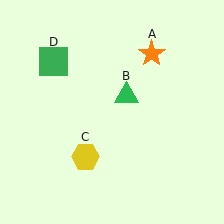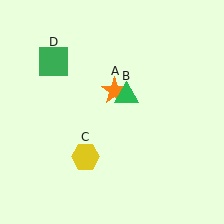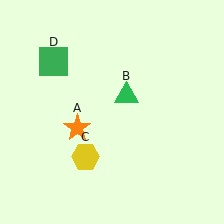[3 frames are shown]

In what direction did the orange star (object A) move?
The orange star (object A) moved down and to the left.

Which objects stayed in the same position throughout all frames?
Green triangle (object B) and yellow hexagon (object C) and green square (object D) remained stationary.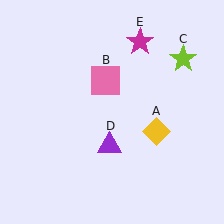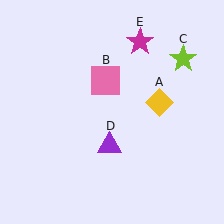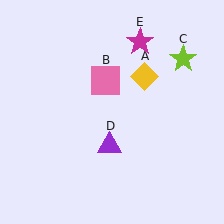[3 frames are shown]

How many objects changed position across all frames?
1 object changed position: yellow diamond (object A).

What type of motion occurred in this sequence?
The yellow diamond (object A) rotated counterclockwise around the center of the scene.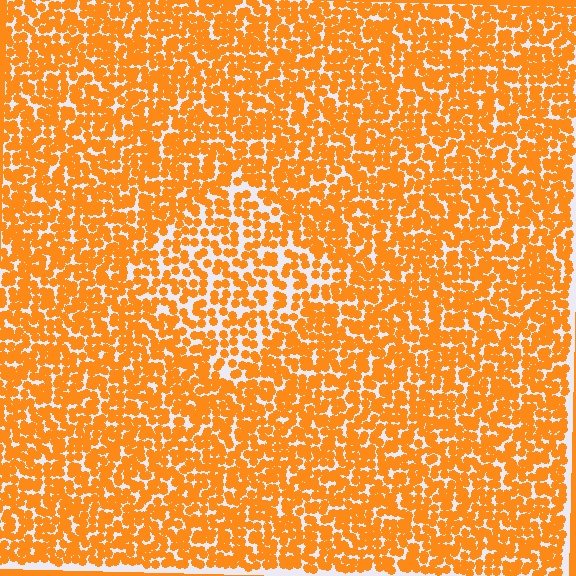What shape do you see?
I see a diamond.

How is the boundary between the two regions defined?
The boundary is defined by a change in element density (approximately 1.6x ratio). All elements are the same color, size, and shape.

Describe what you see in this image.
The image contains small orange elements arranged at two different densities. A diamond-shaped region is visible where the elements are less densely packed than the surrounding area.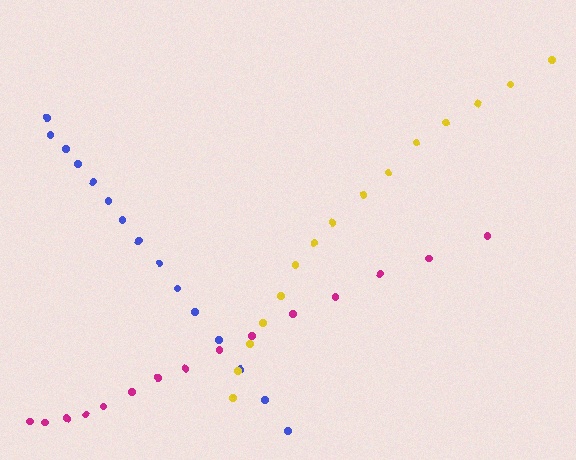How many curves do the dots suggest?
There are 3 distinct paths.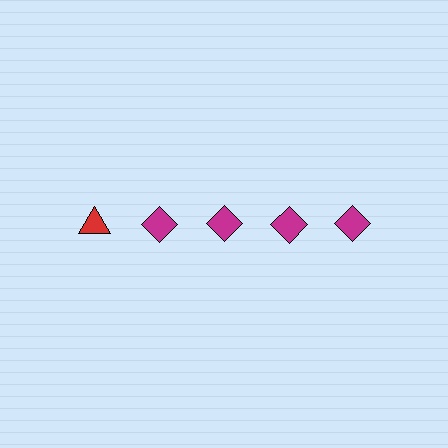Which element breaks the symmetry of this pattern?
The red triangle in the top row, leftmost column breaks the symmetry. All other shapes are magenta diamonds.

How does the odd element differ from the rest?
It differs in both color (red instead of magenta) and shape (triangle instead of diamond).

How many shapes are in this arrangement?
There are 5 shapes arranged in a grid pattern.